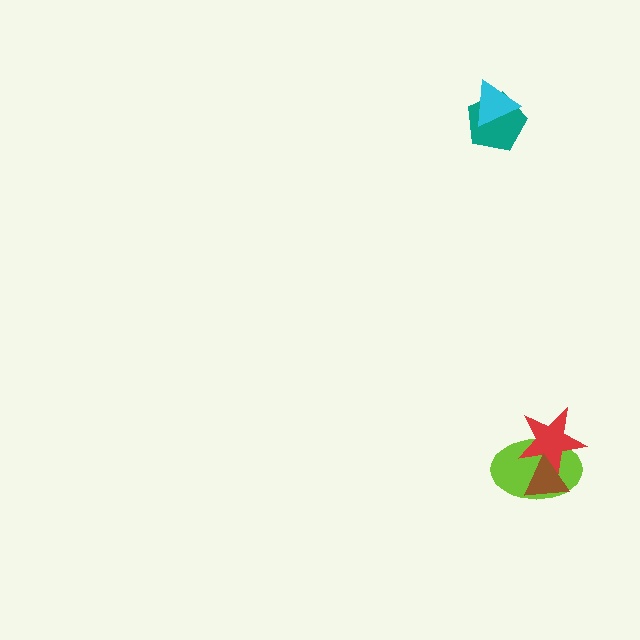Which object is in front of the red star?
The brown triangle is in front of the red star.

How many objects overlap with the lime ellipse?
2 objects overlap with the lime ellipse.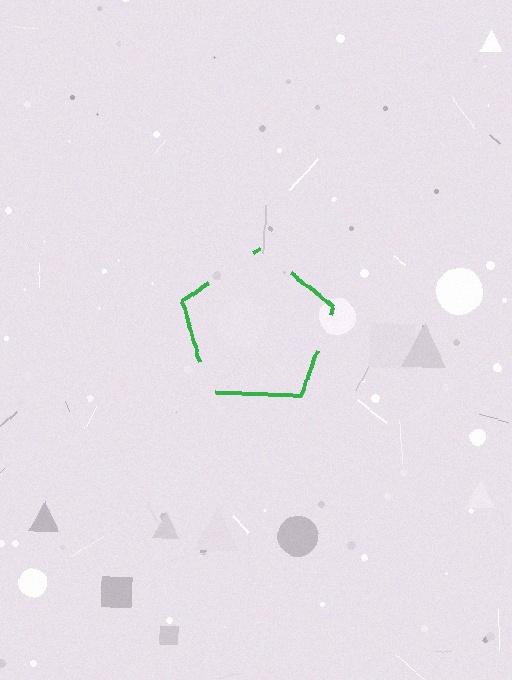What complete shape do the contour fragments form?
The contour fragments form a pentagon.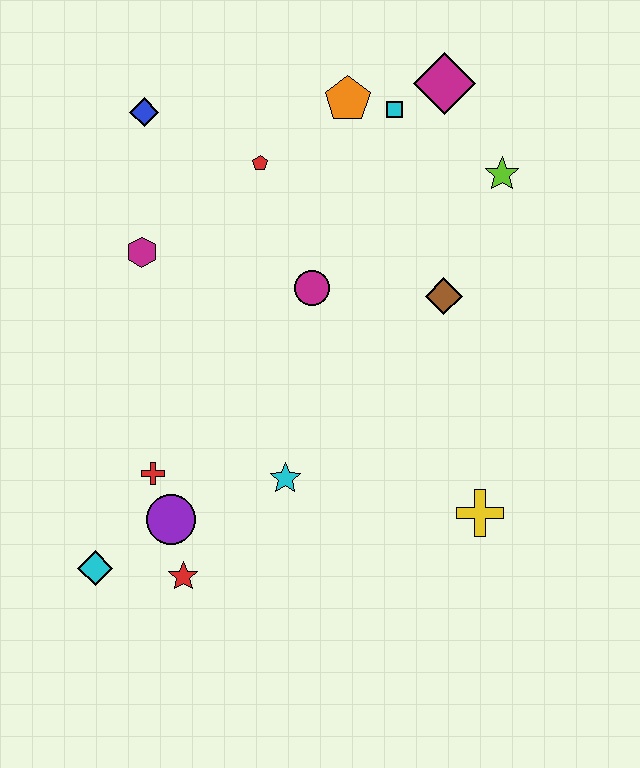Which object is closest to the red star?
The purple circle is closest to the red star.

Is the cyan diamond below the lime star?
Yes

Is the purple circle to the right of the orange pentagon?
No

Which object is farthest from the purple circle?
The magenta diamond is farthest from the purple circle.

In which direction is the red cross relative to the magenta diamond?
The red cross is below the magenta diamond.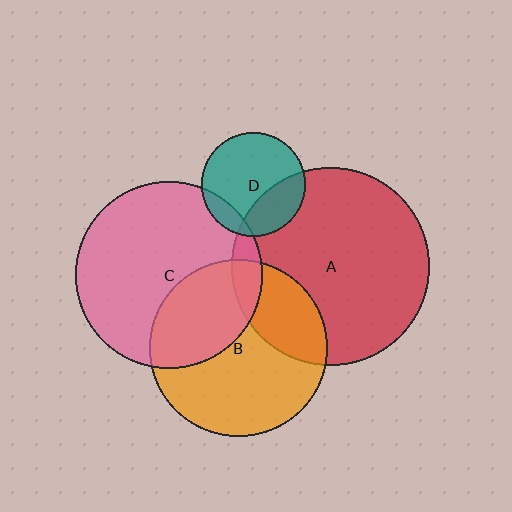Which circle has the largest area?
Circle A (red).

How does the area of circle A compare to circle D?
Approximately 3.7 times.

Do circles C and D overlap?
Yes.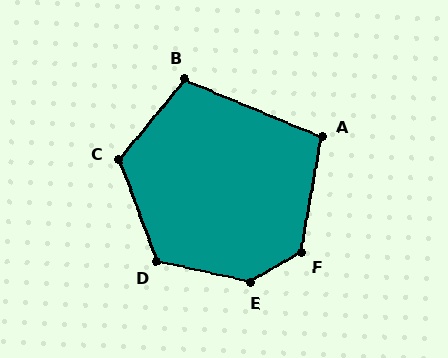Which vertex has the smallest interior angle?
A, at approximately 102 degrees.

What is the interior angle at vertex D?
Approximately 123 degrees (obtuse).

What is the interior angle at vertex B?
Approximately 107 degrees (obtuse).